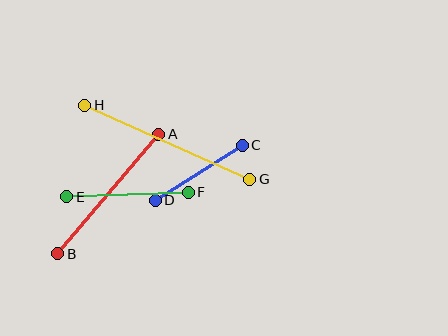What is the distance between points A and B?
The distance is approximately 156 pixels.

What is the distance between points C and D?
The distance is approximately 103 pixels.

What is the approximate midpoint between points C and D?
The midpoint is at approximately (199, 173) pixels.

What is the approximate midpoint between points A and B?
The midpoint is at approximately (108, 194) pixels.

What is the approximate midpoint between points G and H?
The midpoint is at approximately (167, 142) pixels.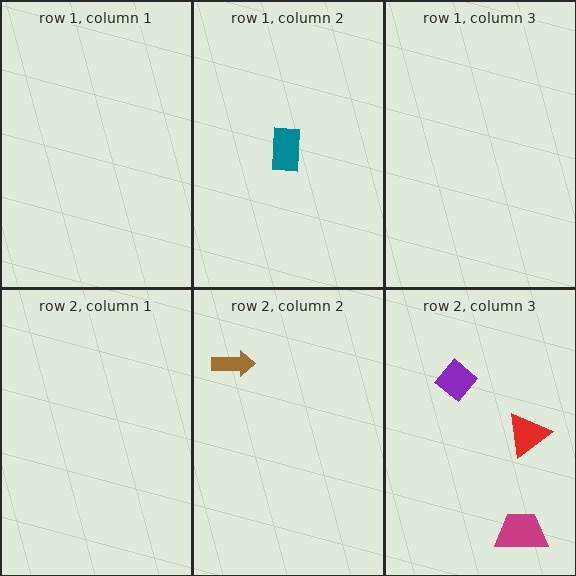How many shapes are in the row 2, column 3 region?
3.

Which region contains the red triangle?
The row 2, column 3 region.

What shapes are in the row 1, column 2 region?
The teal rectangle.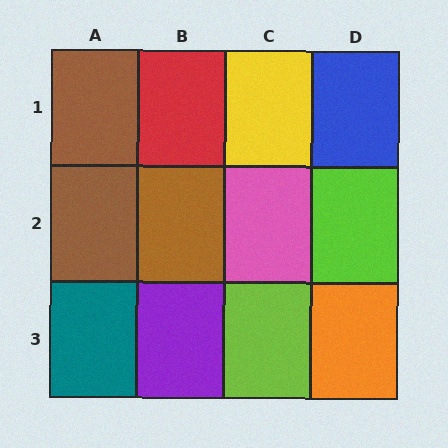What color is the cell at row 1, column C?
Yellow.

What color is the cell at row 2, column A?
Brown.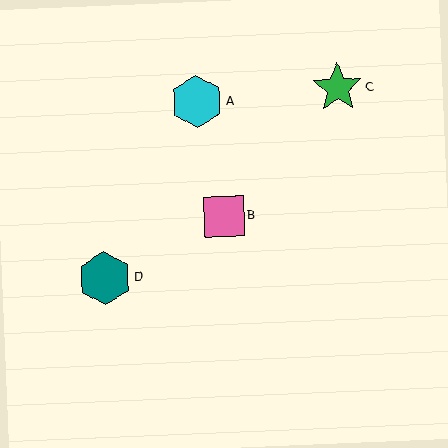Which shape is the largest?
The teal hexagon (labeled D) is the largest.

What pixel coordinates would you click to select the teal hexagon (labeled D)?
Click at (105, 278) to select the teal hexagon D.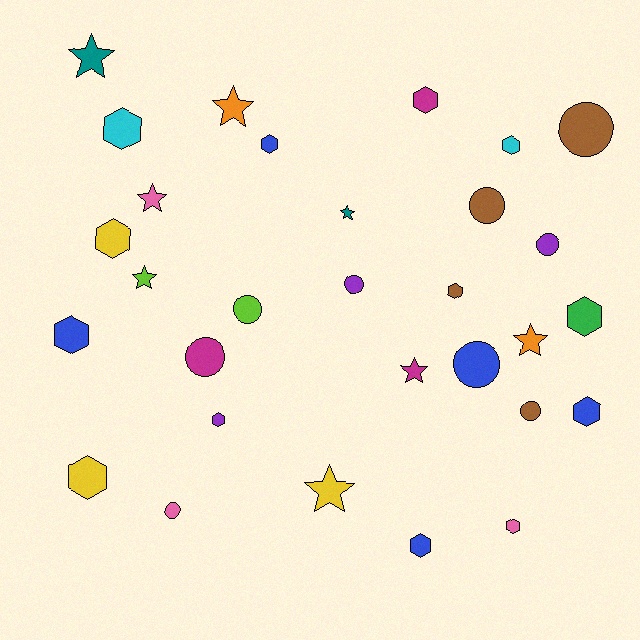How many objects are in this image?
There are 30 objects.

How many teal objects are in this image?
There are 2 teal objects.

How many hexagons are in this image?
There are 13 hexagons.